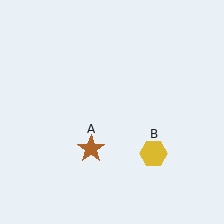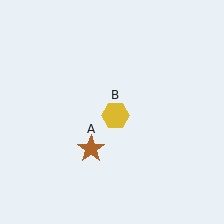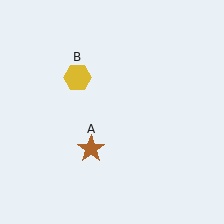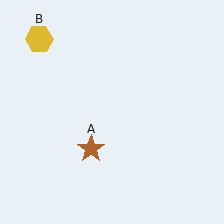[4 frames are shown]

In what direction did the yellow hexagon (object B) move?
The yellow hexagon (object B) moved up and to the left.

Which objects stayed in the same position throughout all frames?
Brown star (object A) remained stationary.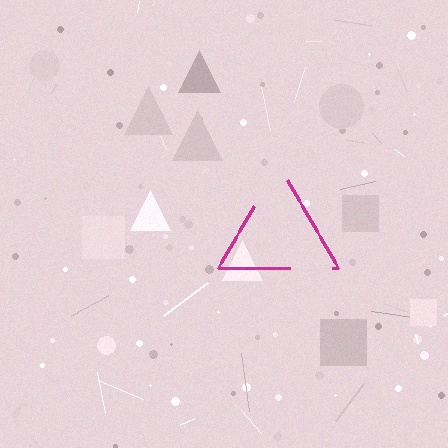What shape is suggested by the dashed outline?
The dashed outline suggests a triangle.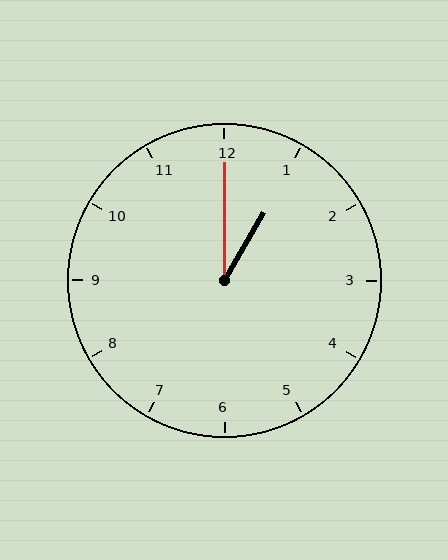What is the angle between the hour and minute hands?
Approximately 30 degrees.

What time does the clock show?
1:00.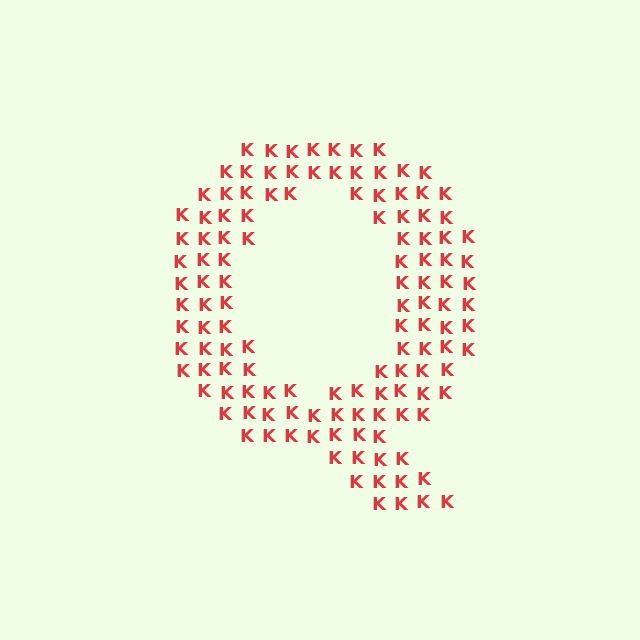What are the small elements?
The small elements are letter K's.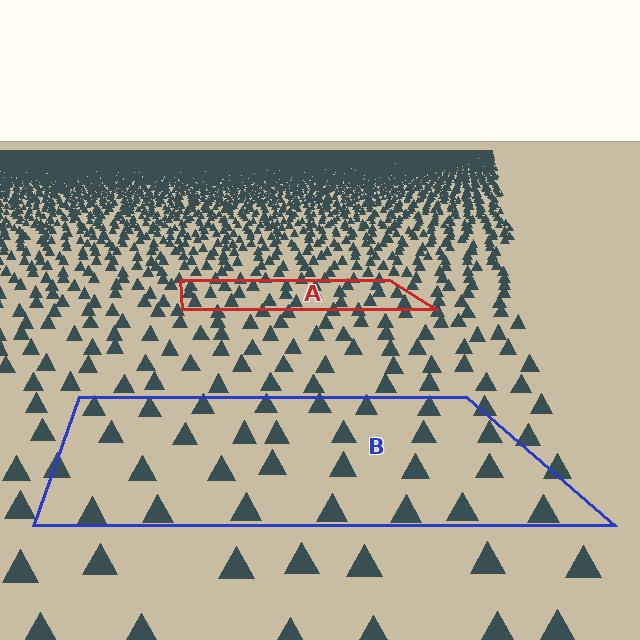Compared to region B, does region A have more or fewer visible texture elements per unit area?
Region A has more texture elements per unit area — they are packed more densely because it is farther away.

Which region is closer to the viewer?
Region B is closer. The texture elements there are larger and more spread out.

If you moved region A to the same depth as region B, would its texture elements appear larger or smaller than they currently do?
They would appear larger. At a closer depth, the same texture elements are projected at a bigger on-screen size.